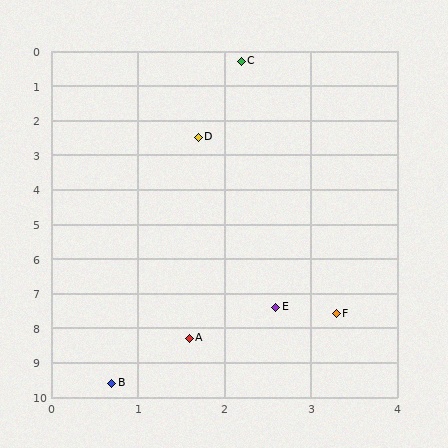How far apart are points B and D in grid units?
Points B and D are about 7.2 grid units apart.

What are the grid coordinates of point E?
Point E is at approximately (2.6, 7.4).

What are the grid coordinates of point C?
Point C is at approximately (2.2, 0.3).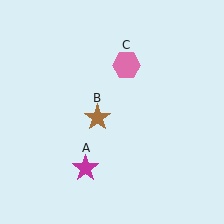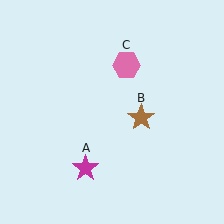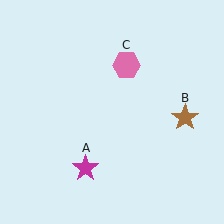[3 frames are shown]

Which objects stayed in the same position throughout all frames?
Magenta star (object A) and pink hexagon (object C) remained stationary.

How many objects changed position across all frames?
1 object changed position: brown star (object B).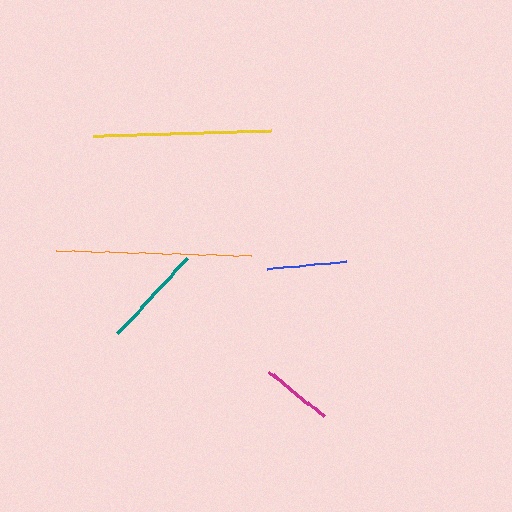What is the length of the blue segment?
The blue segment is approximately 79 pixels long.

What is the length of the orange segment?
The orange segment is approximately 195 pixels long.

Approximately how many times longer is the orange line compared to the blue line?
The orange line is approximately 2.5 times the length of the blue line.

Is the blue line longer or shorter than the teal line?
The teal line is longer than the blue line.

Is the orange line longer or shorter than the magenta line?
The orange line is longer than the magenta line.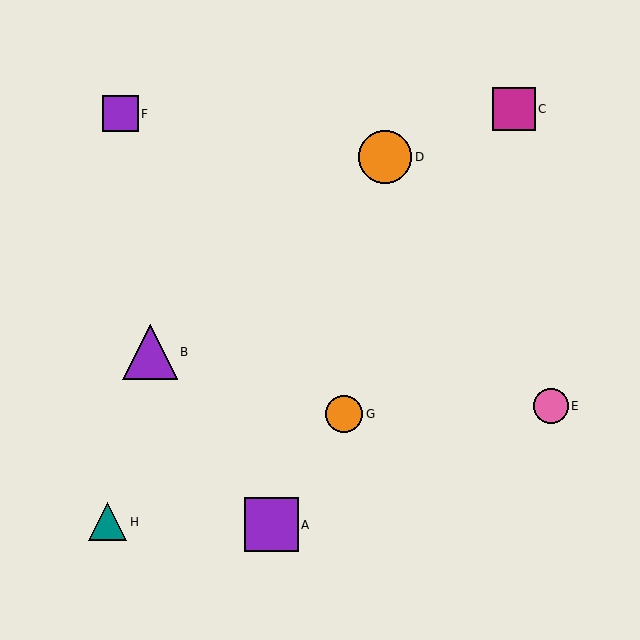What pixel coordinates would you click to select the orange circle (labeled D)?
Click at (385, 157) to select the orange circle D.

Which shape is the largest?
The purple triangle (labeled B) is the largest.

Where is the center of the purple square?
The center of the purple square is at (120, 114).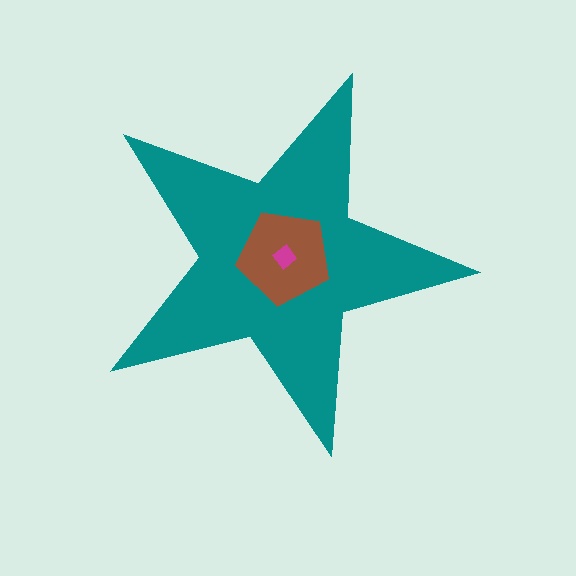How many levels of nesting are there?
3.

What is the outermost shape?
The teal star.